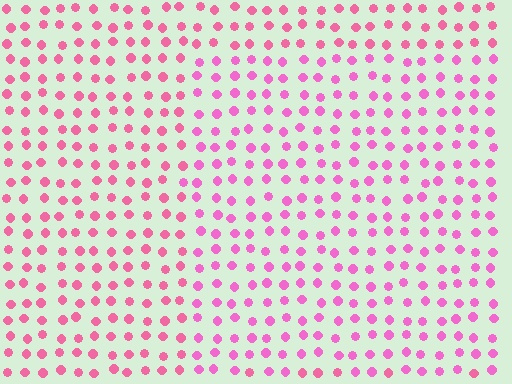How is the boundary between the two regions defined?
The boundary is defined purely by a slight shift in hue (about 20 degrees). Spacing, size, and orientation are identical on both sides.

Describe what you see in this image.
The image is filled with small pink elements in a uniform arrangement. A rectangle-shaped region is visible where the elements are tinted to a slightly different hue, forming a subtle color boundary.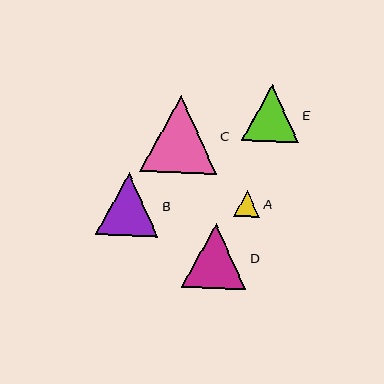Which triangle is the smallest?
Triangle A is the smallest with a size of approximately 26 pixels.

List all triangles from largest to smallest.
From largest to smallest: C, D, B, E, A.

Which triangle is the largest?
Triangle C is the largest with a size of approximately 77 pixels.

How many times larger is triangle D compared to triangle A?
Triangle D is approximately 2.5 times the size of triangle A.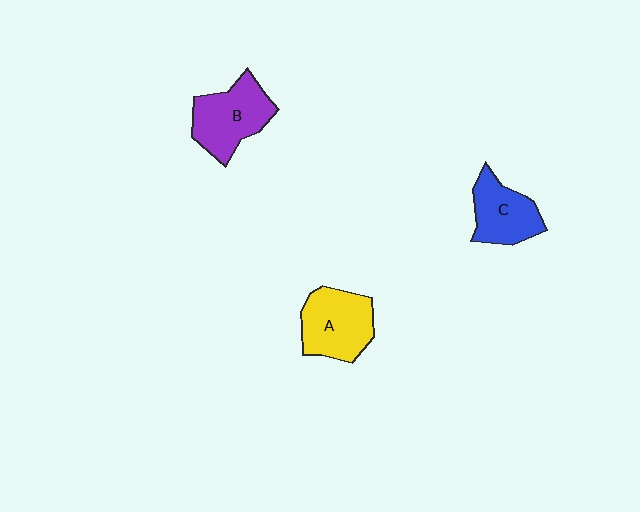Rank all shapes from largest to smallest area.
From largest to smallest: B (purple), A (yellow), C (blue).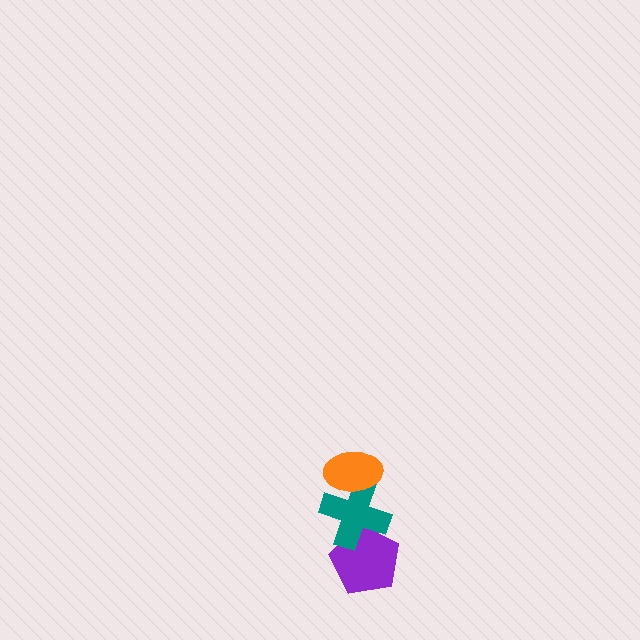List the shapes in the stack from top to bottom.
From top to bottom: the orange ellipse, the teal cross, the purple pentagon.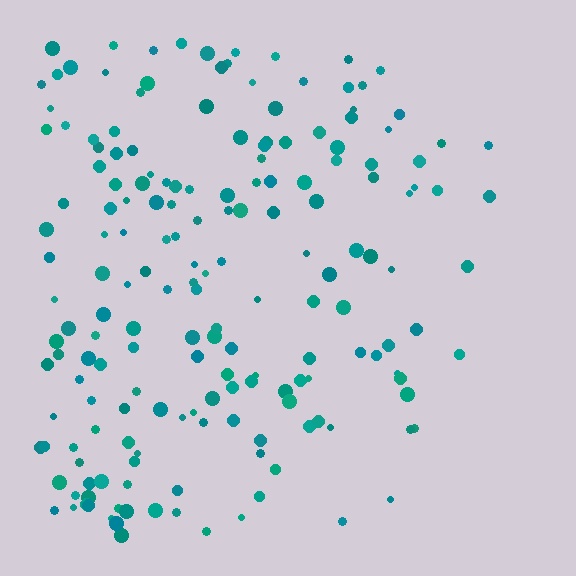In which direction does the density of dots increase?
From right to left, with the left side densest.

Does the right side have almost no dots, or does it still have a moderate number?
Still a moderate number, just noticeably fewer than the left.